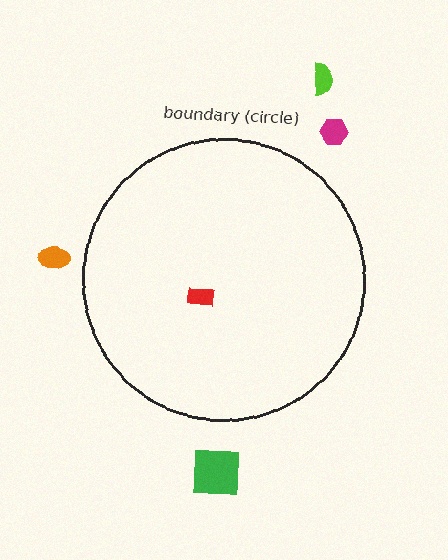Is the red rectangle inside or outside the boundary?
Inside.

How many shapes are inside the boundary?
1 inside, 4 outside.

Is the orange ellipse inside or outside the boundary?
Outside.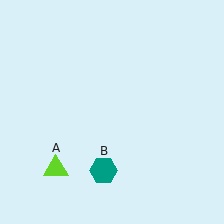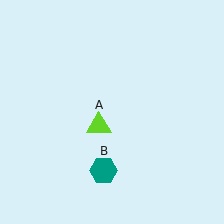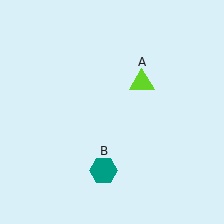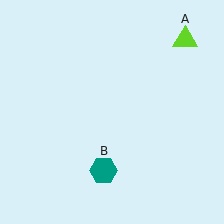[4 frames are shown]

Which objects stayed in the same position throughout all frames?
Teal hexagon (object B) remained stationary.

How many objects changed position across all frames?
1 object changed position: lime triangle (object A).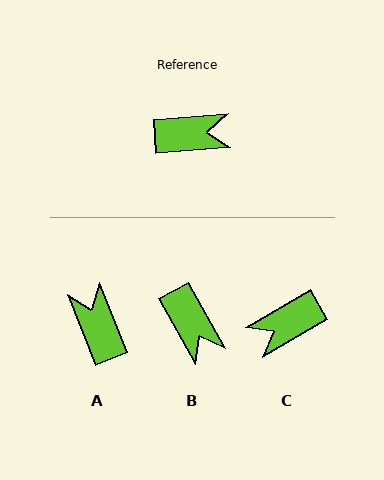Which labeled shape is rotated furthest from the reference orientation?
C, about 154 degrees away.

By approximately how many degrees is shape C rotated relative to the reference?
Approximately 154 degrees clockwise.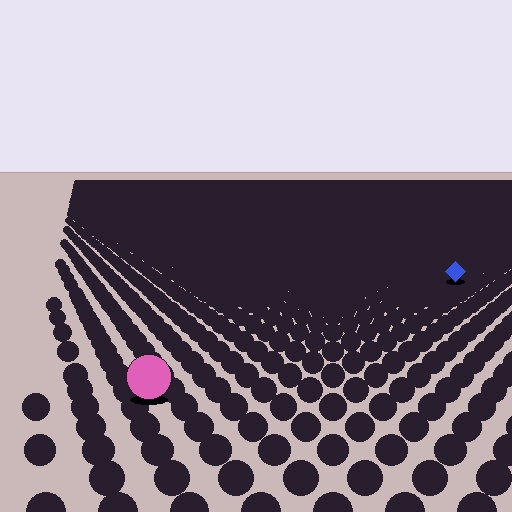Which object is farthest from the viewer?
The blue diamond is farthest from the viewer. It appears smaller and the ground texture around it is denser.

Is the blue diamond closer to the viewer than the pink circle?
No. The pink circle is closer — you can tell from the texture gradient: the ground texture is coarser near it.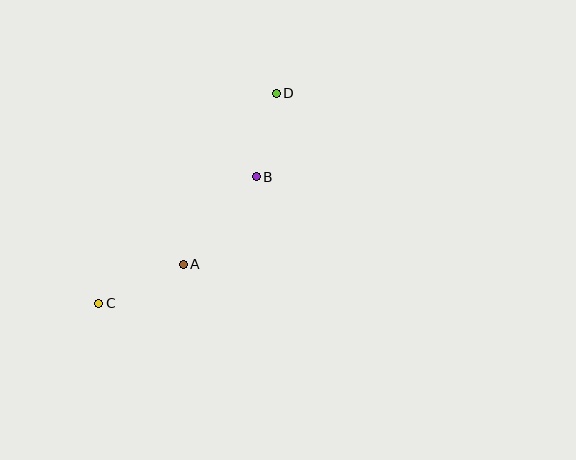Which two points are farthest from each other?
Points C and D are farthest from each other.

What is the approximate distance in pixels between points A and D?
The distance between A and D is approximately 195 pixels.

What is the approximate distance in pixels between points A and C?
The distance between A and C is approximately 93 pixels.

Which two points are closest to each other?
Points B and D are closest to each other.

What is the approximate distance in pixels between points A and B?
The distance between A and B is approximately 114 pixels.